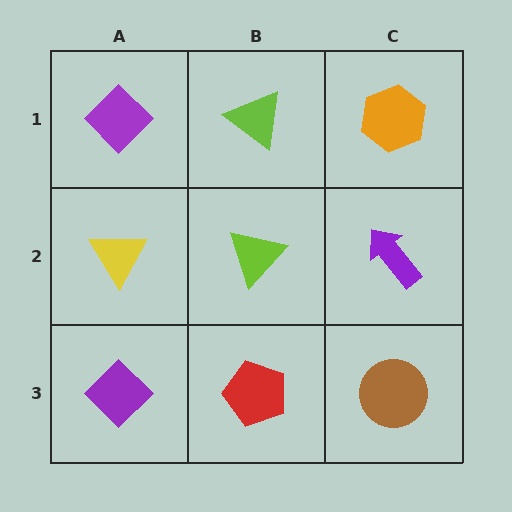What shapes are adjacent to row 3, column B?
A lime triangle (row 2, column B), a purple diamond (row 3, column A), a brown circle (row 3, column C).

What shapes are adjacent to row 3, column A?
A yellow triangle (row 2, column A), a red pentagon (row 3, column B).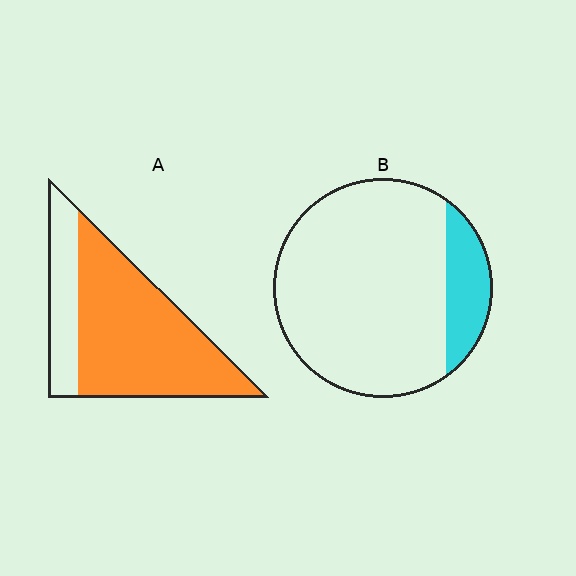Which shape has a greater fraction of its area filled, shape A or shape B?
Shape A.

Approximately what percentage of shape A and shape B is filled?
A is approximately 75% and B is approximately 15%.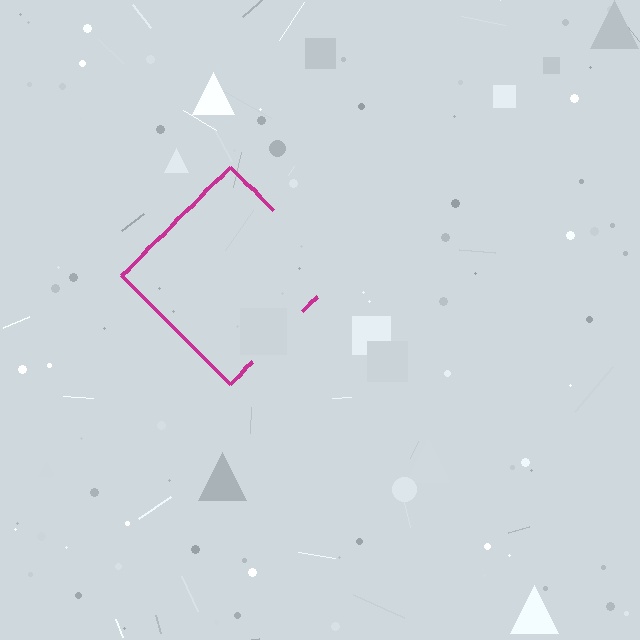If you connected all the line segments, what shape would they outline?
They would outline a diamond.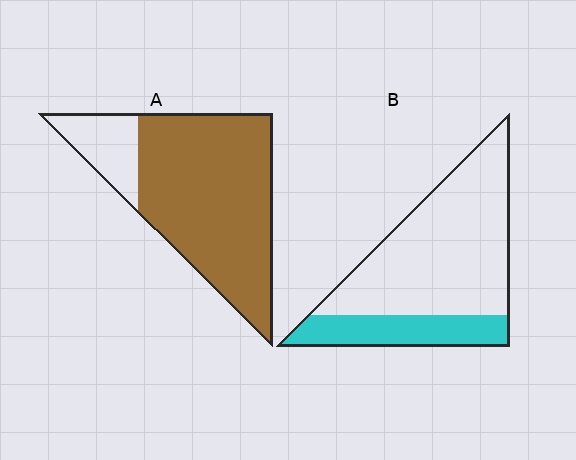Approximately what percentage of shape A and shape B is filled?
A is approximately 80% and B is approximately 25%.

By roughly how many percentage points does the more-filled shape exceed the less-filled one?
By roughly 55 percentage points (A over B).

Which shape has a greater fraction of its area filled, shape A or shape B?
Shape A.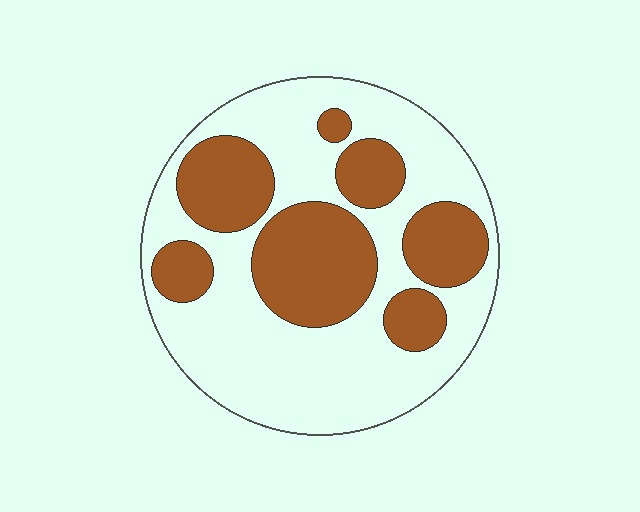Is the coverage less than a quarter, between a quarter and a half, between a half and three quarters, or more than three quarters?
Between a quarter and a half.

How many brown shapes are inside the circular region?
7.